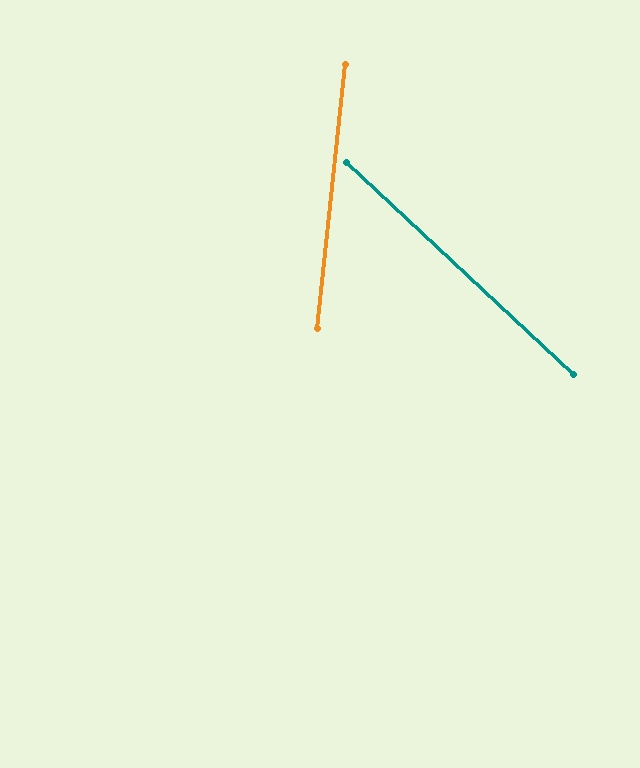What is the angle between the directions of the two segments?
Approximately 53 degrees.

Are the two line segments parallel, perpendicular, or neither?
Neither parallel nor perpendicular — they differ by about 53°.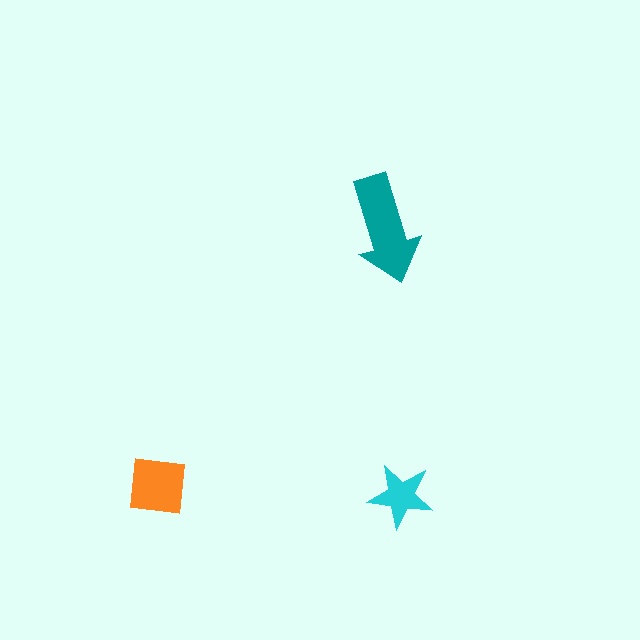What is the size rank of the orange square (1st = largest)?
2nd.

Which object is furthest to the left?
The orange square is leftmost.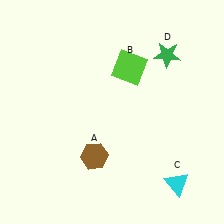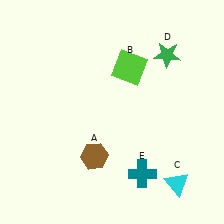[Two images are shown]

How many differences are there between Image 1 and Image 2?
There is 1 difference between the two images.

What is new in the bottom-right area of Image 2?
A teal cross (E) was added in the bottom-right area of Image 2.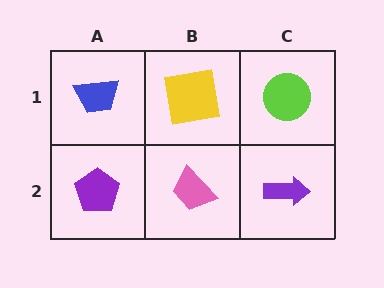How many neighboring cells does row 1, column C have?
2.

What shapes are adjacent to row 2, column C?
A lime circle (row 1, column C), a pink trapezoid (row 2, column B).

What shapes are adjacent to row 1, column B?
A pink trapezoid (row 2, column B), a blue trapezoid (row 1, column A), a lime circle (row 1, column C).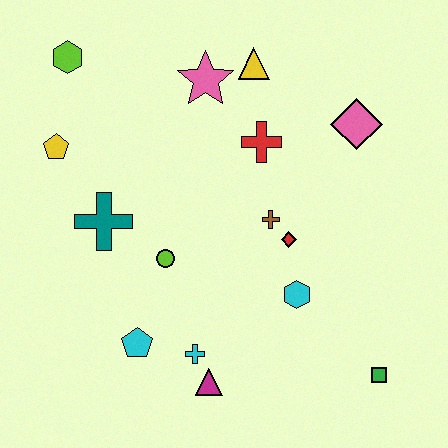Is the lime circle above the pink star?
No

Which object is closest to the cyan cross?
The magenta triangle is closest to the cyan cross.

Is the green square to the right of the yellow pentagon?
Yes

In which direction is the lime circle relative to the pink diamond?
The lime circle is to the left of the pink diamond.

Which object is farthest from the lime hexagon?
The green square is farthest from the lime hexagon.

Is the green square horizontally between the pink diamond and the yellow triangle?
No